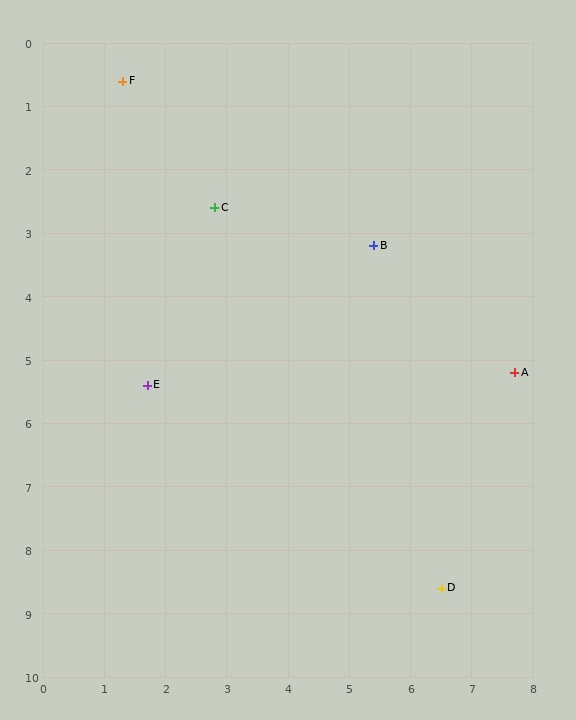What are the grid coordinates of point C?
Point C is at approximately (2.8, 2.6).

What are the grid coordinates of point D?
Point D is at approximately (6.5, 8.6).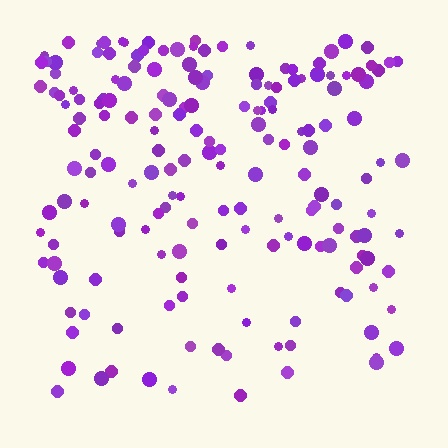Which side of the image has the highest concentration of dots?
The top.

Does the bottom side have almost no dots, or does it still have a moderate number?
Still a moderate number, just noticeably fewer than the top.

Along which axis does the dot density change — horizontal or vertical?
Vertical.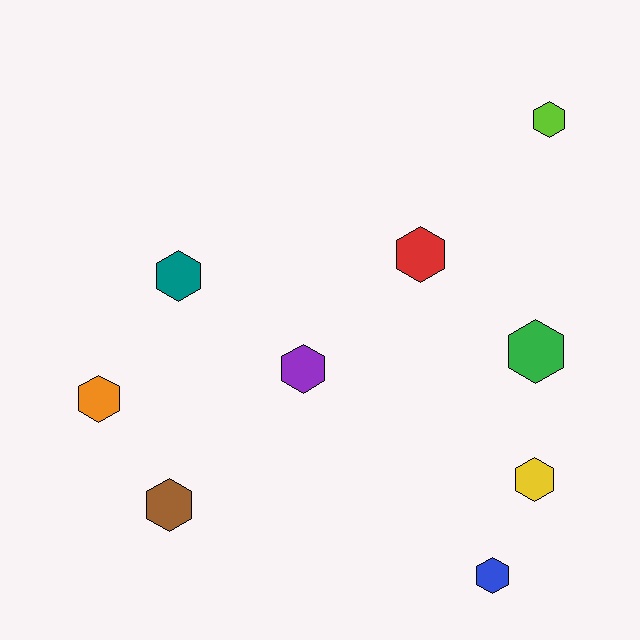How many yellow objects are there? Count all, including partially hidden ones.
There is 1 yellow object.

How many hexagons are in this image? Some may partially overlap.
There are 9 hexagons.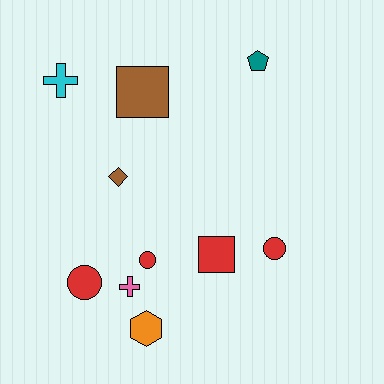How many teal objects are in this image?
There is 1 teal object.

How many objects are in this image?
There are 10 objects.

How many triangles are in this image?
There are no triangles.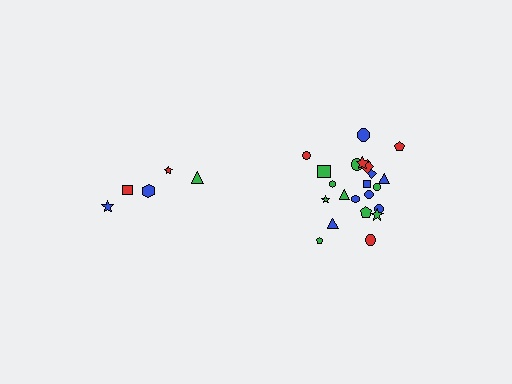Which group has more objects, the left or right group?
The right group.